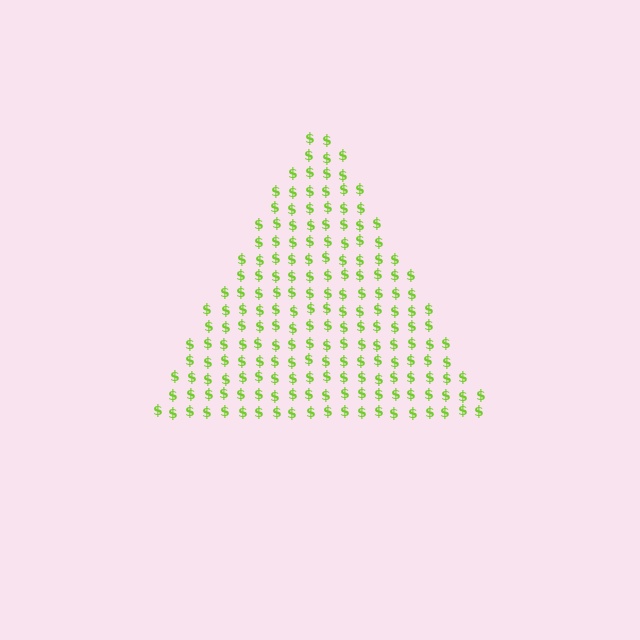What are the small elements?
The small elements are dollar signs.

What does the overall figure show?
The overall figure shows a triangle.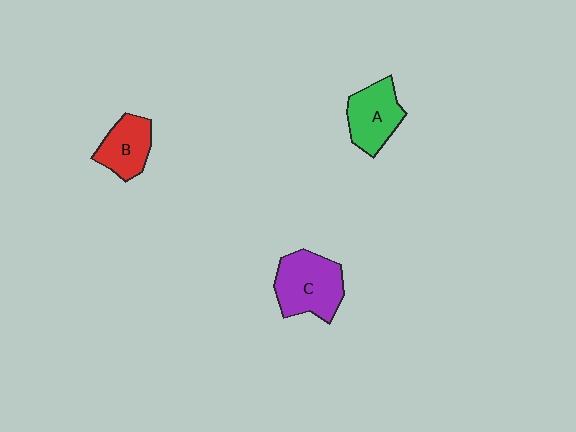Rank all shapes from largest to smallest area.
From largest to smallest: C (purple), A (green), B (red).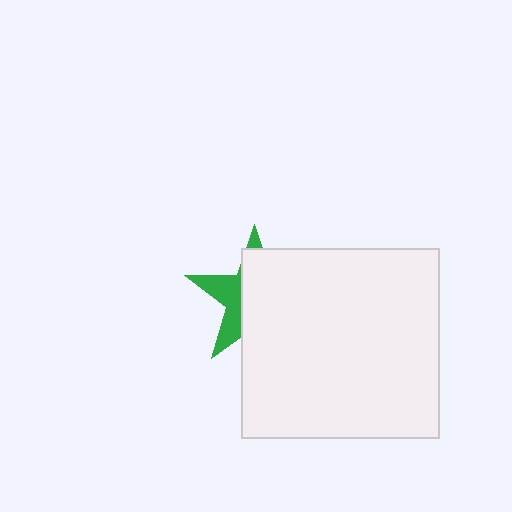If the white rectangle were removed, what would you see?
You would see the complete green star.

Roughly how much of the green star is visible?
A small part of it is visible (roughly 35%).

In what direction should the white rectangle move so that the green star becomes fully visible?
The white rectangle should move right. That is the shortest direction to clear the overlap and leave the green star fully visible.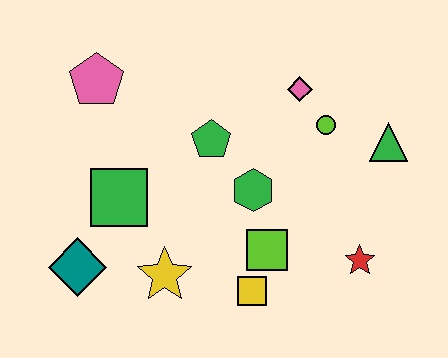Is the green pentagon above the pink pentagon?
No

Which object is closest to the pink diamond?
The lime circle is closest to the pink diamond.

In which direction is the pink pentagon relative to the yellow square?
The pink pentagon is above the yellow square.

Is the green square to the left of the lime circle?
Yes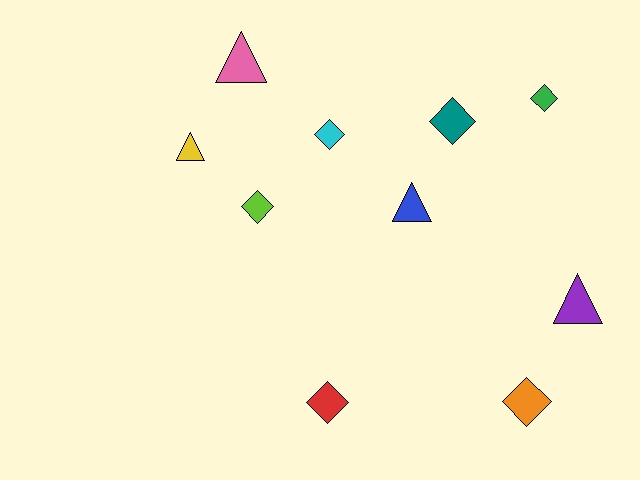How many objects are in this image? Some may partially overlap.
There are 10 objects.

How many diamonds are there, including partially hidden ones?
There are 6 diamonds.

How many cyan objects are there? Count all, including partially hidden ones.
There is 1 cyan object.